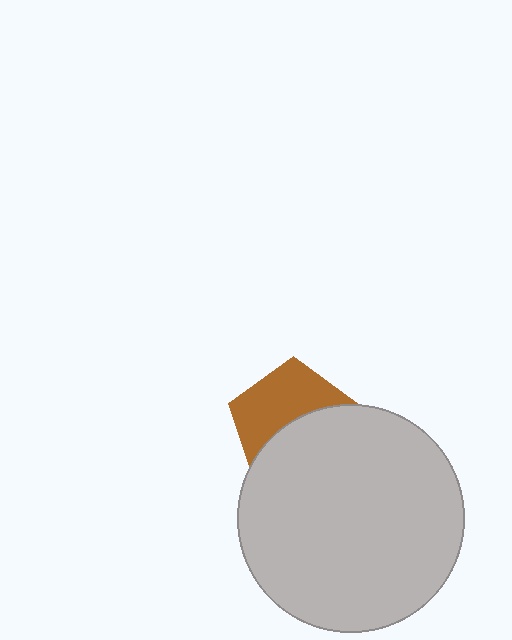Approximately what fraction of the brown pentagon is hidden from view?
Roughly 49% of the brown pentagon is hidden behind the light gray circle.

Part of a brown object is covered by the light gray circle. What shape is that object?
It is a pentagon.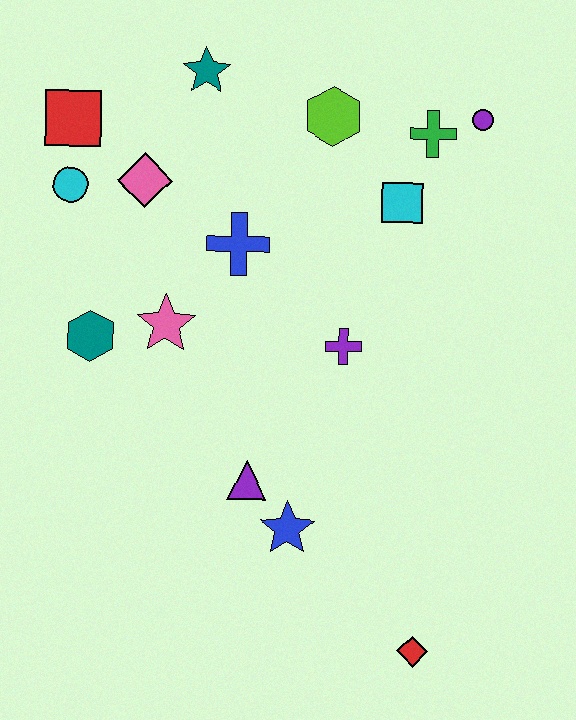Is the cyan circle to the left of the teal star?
Yes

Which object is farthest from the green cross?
The red diamond is farthest from the green cross.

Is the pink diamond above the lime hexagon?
No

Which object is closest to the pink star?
The teal hexagon is closest to the pink star.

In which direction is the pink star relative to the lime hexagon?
The pink star is below the lime hexagon.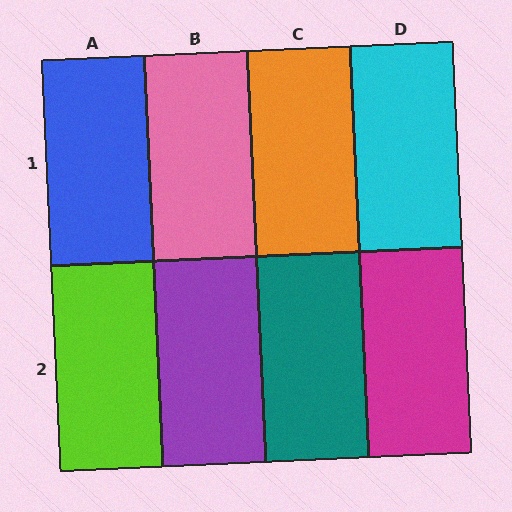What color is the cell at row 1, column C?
Orange.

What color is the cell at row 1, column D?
Cyan.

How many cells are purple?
1 cell is purple.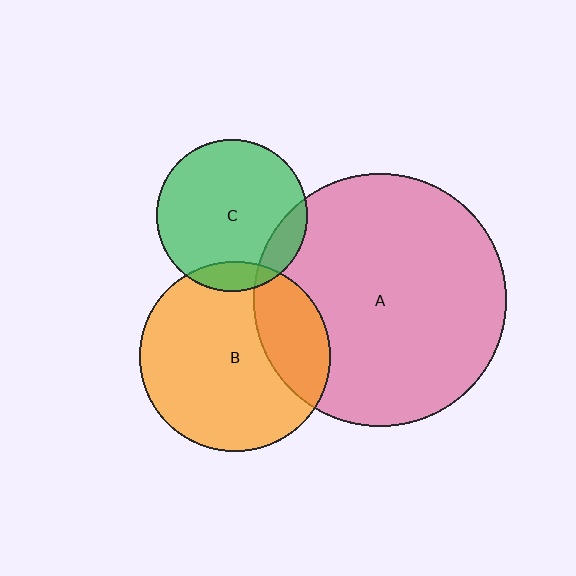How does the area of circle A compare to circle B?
Approximately 1.8 times.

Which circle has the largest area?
Circle A (pink).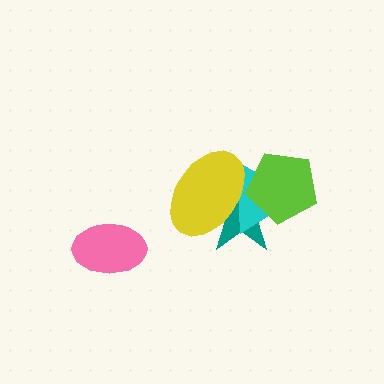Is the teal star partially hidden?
Yes, it is partially covered by another shape.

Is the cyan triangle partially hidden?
Yes, it is partially covered by another shape.